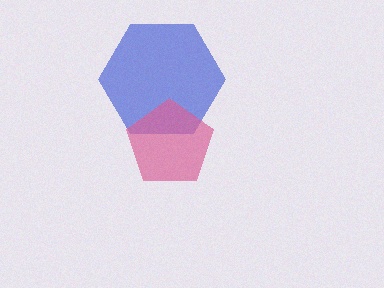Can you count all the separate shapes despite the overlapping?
Yes, there are 2 separate shapes.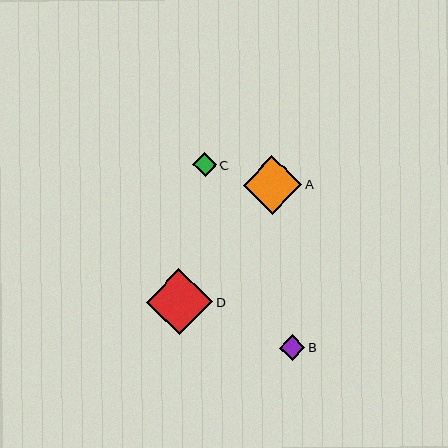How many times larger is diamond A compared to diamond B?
Diamond A is approximately 2.3 times the size of diamond B.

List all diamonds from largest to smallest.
From largest to smallest: D, A, B, C.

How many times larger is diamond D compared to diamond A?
Diamond D is approximately 1.1 times the size of diamond A.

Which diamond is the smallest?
Diamond C is the smallest with a size of approximately 23 pixels.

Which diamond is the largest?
Diamond D is the largest with a size of approximately 66 pixels.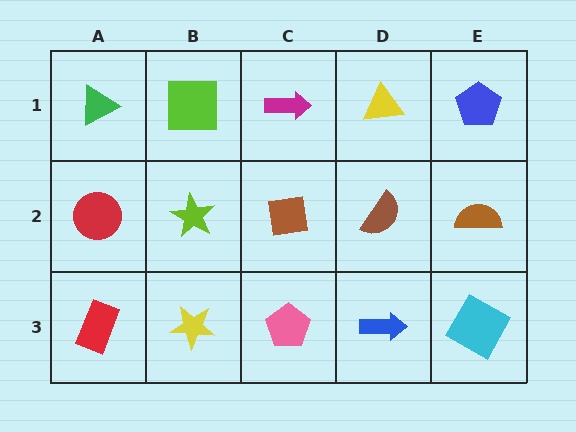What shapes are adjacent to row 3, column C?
A brown square (row 2, column C), a yellow star (row 3, column B), a blue arrow (row 3, column D).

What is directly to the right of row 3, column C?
A blue arrow.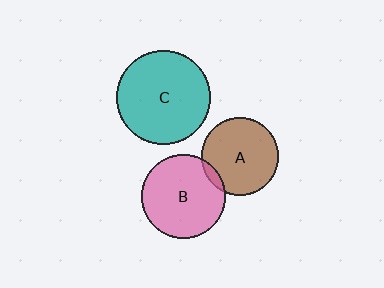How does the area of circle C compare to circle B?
Approximately 1.3 times.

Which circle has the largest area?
Circle C (teal).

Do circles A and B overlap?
Yes.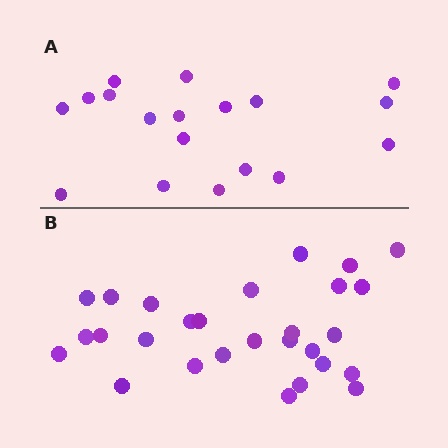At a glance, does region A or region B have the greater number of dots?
Region B (the bottom region) has more dots.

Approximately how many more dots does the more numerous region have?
Region B has roughly 10 or so more dots than region A.